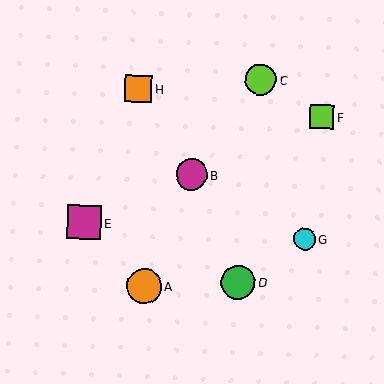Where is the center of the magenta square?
The center of the magenta square is at (84, 222).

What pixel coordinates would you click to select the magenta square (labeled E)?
Click at (84, 222) to select the magenta square E.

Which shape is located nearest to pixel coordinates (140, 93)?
The orange square (labeled H) at (138, 89) is nearest to that location.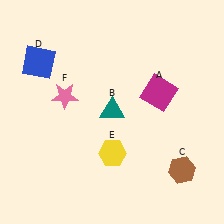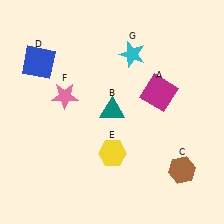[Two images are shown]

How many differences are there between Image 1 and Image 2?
There is 1 difference between the two images.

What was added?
A cyan star (G) was added in Image 2.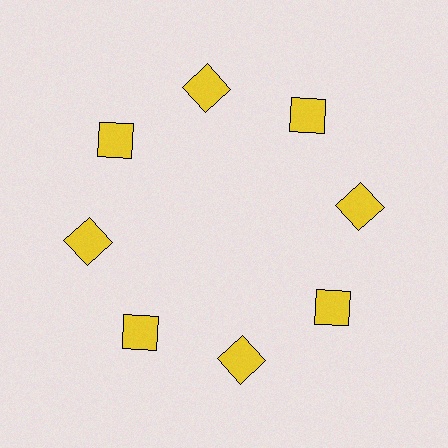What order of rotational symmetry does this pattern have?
This pattern has 8-fold rotational symmetry.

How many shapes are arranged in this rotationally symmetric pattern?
There are 8 shapes, arranged in 8 groups of 1.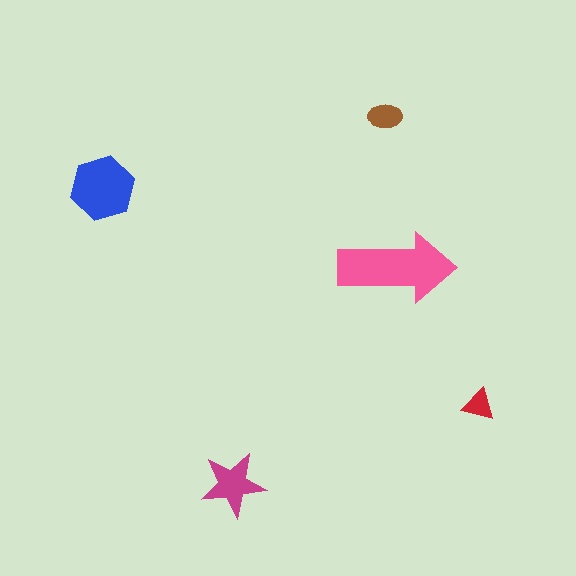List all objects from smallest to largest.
The red triangle, the brown ellipse, the magenta star, the blue hexagon, the pink arrow.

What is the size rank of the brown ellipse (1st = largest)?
4th.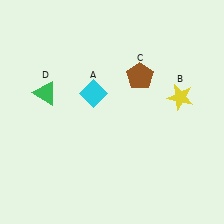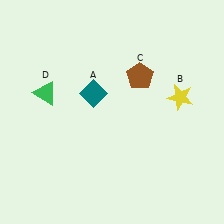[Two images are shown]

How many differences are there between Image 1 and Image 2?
There is 1 difference between the two images.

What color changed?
The diamond (A) changed from cyan in Image 1 to teal in Image 2.